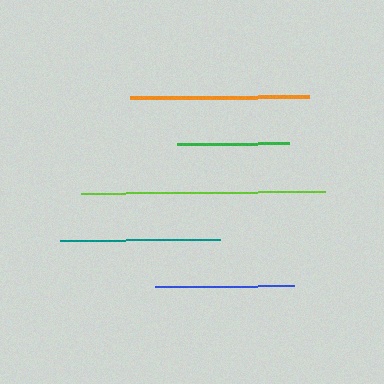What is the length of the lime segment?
The lime segment is approximately 245 pixels long.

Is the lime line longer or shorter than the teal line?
The lime line is longer than the teal line.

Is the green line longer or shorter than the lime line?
The lime line is longer than the green line.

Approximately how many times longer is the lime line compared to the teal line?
The lime line is approximately 1.5 times the length of the teal line.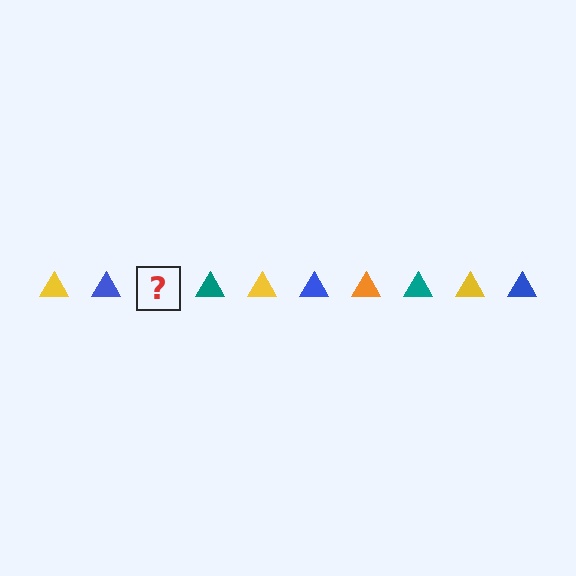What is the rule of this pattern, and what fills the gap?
The rule is that the pattern cycles through yellow, blue, orange, teal triangles. The gap should be filled with an orange triangle.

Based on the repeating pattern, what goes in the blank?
The blank should be an orange triangle.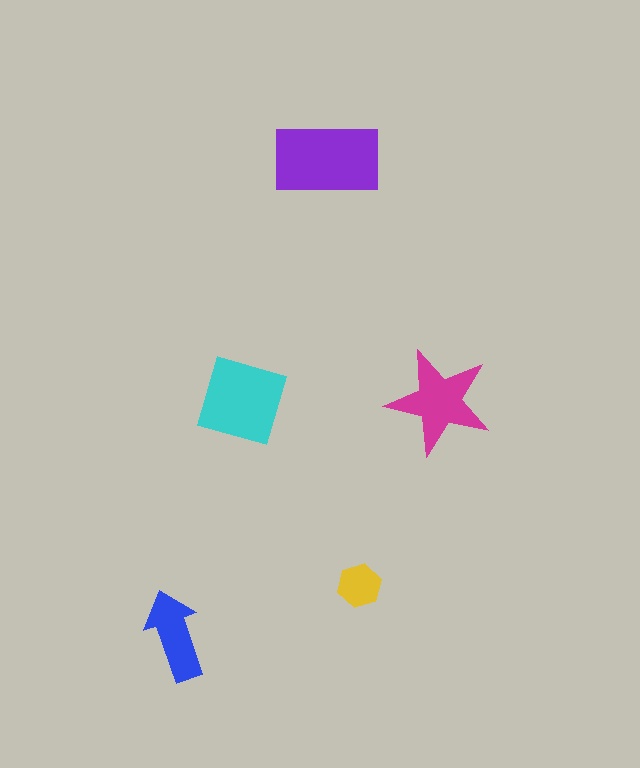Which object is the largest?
The purple rectangle.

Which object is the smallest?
The yellow hexagon.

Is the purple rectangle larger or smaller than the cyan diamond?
Larger.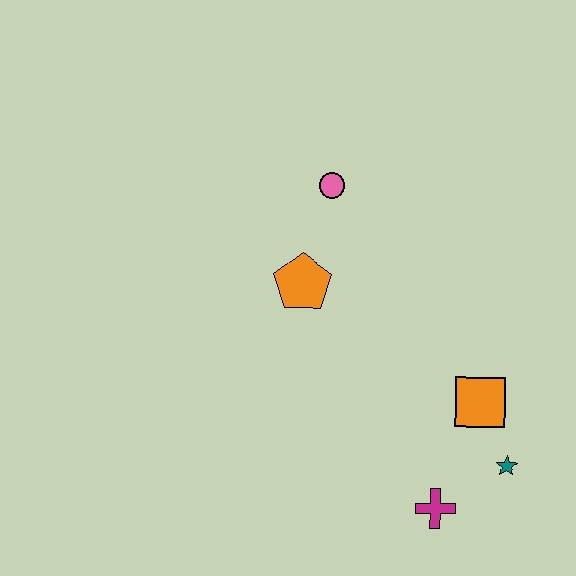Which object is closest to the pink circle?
The orange pentagon is closest to the pink circle.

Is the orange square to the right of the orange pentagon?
Yes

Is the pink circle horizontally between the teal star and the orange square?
No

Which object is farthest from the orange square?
The pink circle is farthest from the orange square.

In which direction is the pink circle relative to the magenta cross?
The pink circle is above the magenta cross.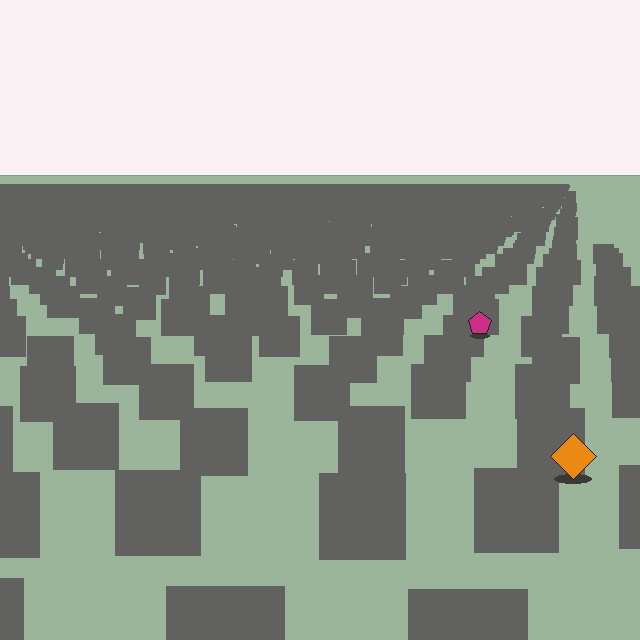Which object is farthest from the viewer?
The magenta pentagon is farthest from the viewer. It appears smaller and the ground texture around it is denser.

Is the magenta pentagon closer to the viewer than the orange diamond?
No. The orange diamond is closer — you can tell from the texture gradient: the ground texture is coarser near it.